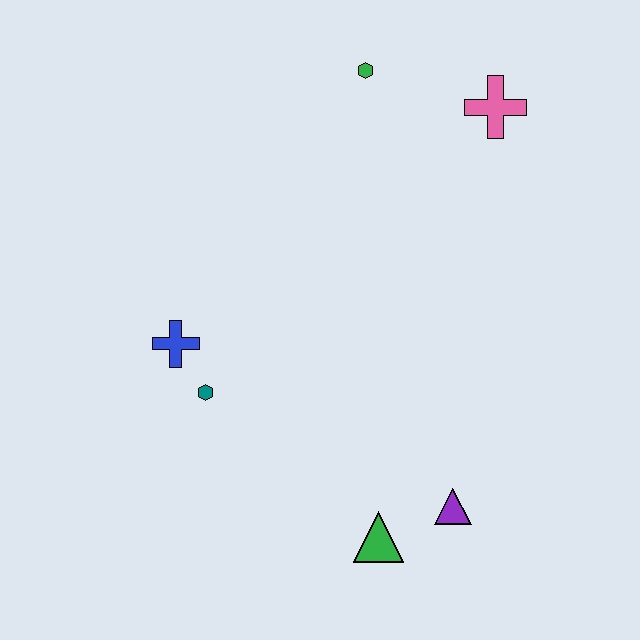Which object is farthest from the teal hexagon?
The pink cross is farthest from the teal hexagon.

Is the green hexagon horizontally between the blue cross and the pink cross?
Yes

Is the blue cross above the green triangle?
Yes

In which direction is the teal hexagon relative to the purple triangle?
The teal hexagon is to the left of the purple triangle.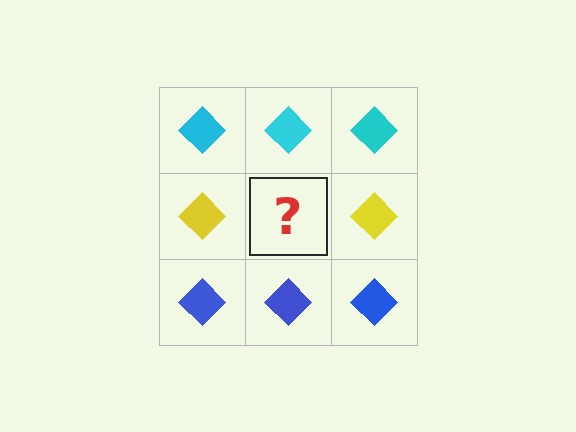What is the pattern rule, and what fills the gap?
The rule is that each row has a consistent color. The gap should be filled with a yellow diamond.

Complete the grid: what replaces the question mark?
The question mark should be replaced with a yellow diamond.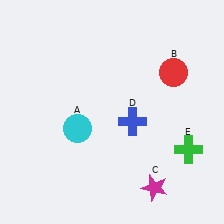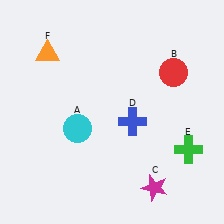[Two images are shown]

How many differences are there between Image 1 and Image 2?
There is 1 difference between the two images.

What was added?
An orange triangle (F) was added in Image 2.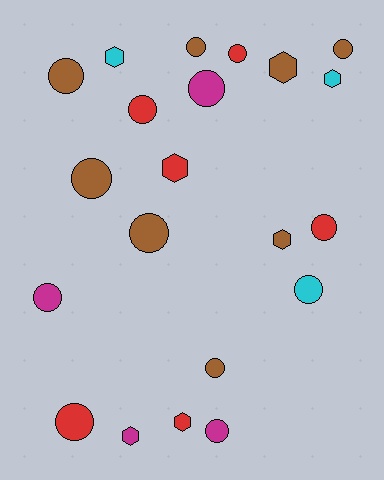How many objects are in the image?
There are 21 objects.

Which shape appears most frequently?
Circle, with 14 objects.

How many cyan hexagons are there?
There are 2 cyan hexagons.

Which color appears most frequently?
Brown, with 8 objects.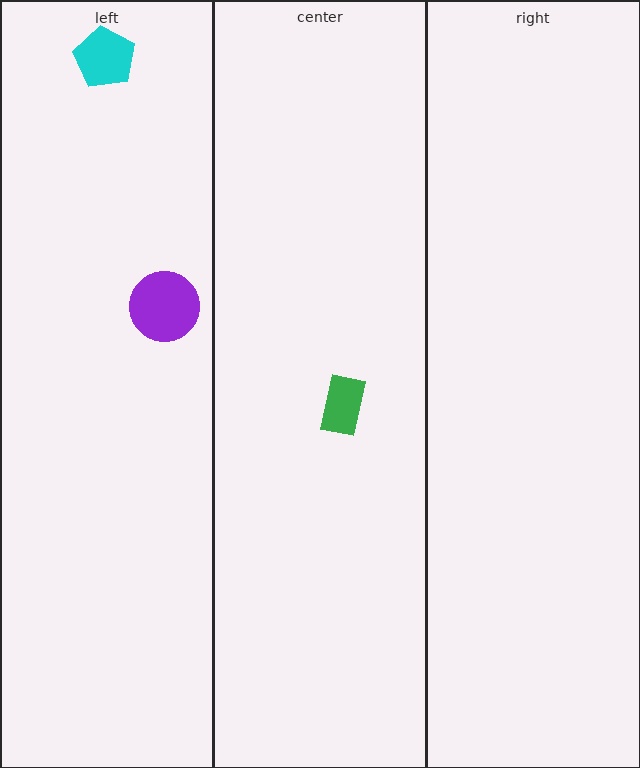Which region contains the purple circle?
The left region.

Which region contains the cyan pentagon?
The left region.